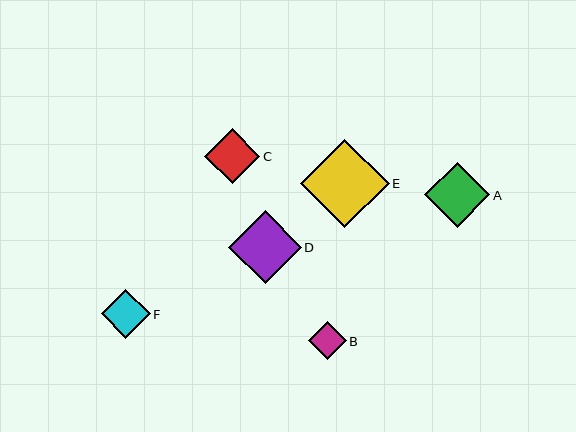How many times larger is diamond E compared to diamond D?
Diamond E is approximately 1.2 times the size of diamond D.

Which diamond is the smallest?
Diamond B is the smallest with a size of approximately 38 pixels.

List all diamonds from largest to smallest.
From largest to smallest: E, D, A, C, F, B.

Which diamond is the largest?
Diamond E is the largest with a size of approximately 88 pixels.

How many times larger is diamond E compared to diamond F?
Diamond E is approximately 1.8 times the size of diamond F.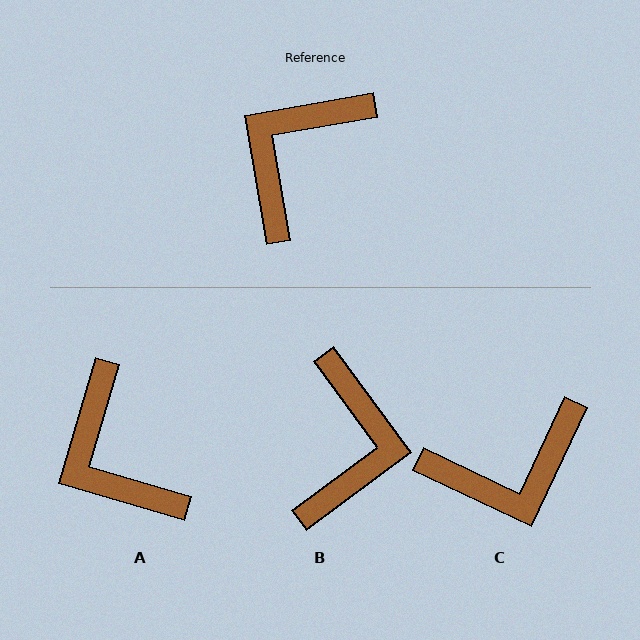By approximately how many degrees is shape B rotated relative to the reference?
Approximately 153 degrees clockwise.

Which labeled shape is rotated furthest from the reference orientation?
B, about 153 degrees away.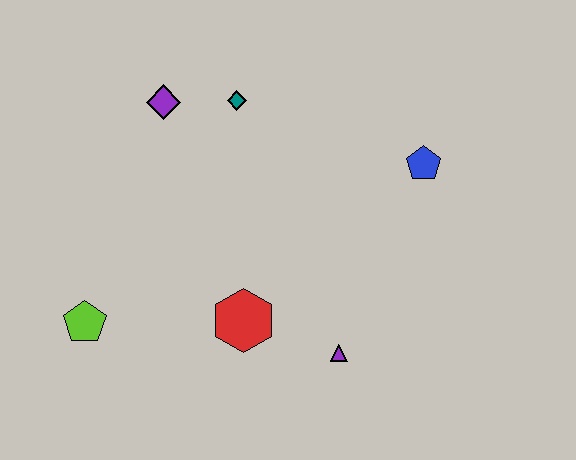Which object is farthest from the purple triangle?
The purple diamond is farthest from the purple triangle.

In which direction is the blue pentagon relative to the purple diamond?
The blue pentagon is to the right of the purple diamond.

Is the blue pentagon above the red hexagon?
Yes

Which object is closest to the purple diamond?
The teal diamond is closest to the purple diamond.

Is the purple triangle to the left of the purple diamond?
No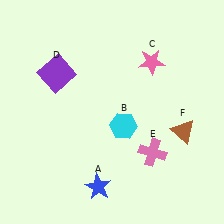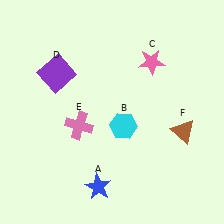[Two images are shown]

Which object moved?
The pink cross (E) moved left.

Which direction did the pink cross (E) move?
The pink cross (E) moved left.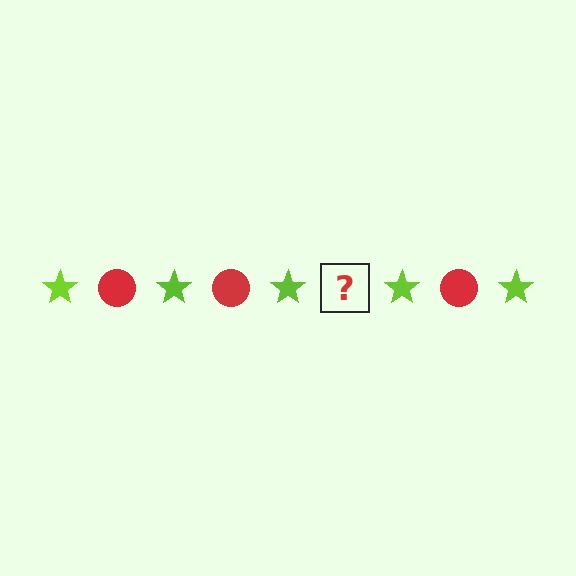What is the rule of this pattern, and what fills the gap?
The rule is that the pattern alternates between lime star and red circle. The gap should be filled with a red circle.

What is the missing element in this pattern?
The missing element is a red circle.